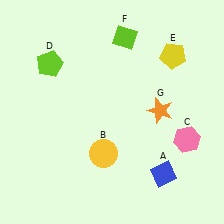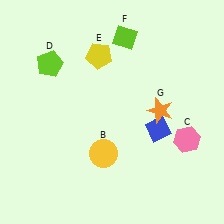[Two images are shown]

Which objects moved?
The objects that moved are: the blue diamond (A), the yellow pentagon (E).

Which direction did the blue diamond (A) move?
The blue diamond (A) moved up.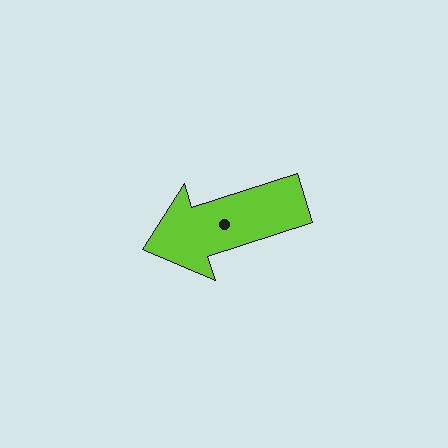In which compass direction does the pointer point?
West.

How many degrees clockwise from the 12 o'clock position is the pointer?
Approximately 252 degrees.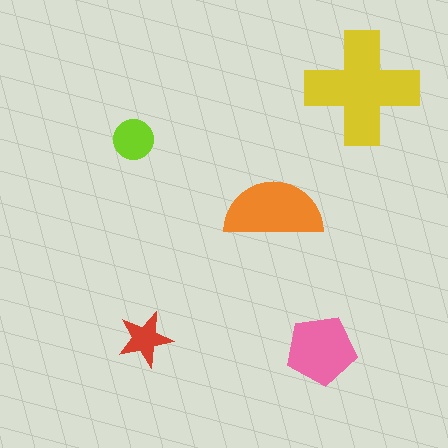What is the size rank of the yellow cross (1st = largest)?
1st.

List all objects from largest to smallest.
The yellow cross, the orange semicircle, the pink pentagon, the lime circle, the red star.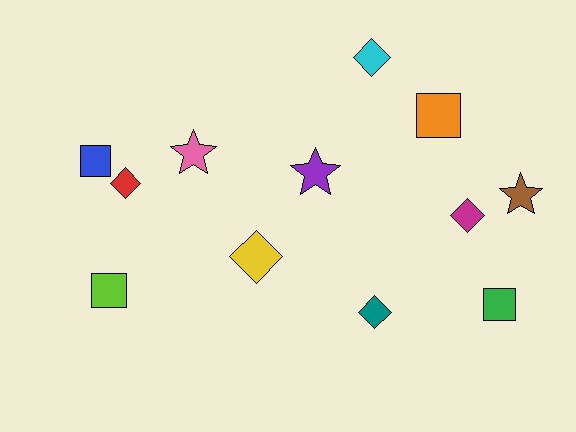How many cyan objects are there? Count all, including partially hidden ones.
There is 1 cyan object.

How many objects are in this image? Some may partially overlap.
There are 12 objects.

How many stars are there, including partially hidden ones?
There are 3 stars.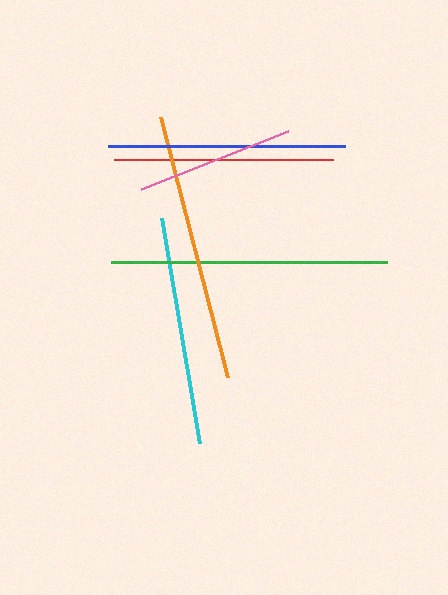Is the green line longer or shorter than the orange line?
The green line is longer than the orange line.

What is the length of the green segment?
The green segment is approximately 276 pixels long.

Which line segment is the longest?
The green line is the longest at approximately 276 pixels.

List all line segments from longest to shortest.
From longest to shortest: green, orange, blue, cyan, red, pink.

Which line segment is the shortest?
The pink line is the shortest at approximately 158 pixels.